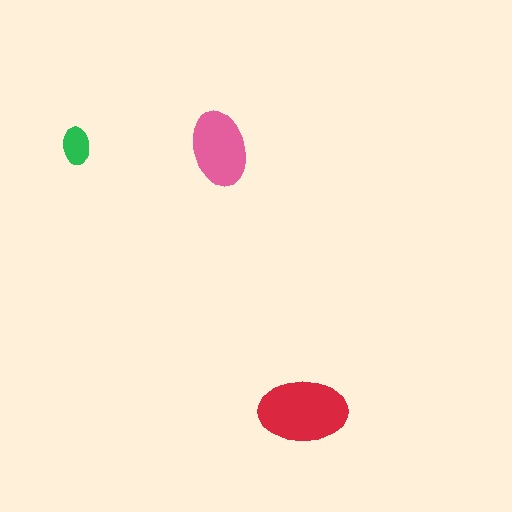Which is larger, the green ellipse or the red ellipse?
The red one.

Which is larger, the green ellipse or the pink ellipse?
The pink one.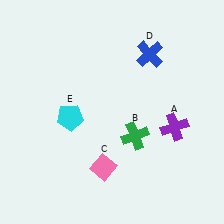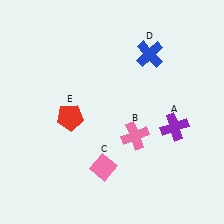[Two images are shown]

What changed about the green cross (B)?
In Image 1, B is green. In Image 2, it changed to pink.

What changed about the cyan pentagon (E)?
In Image 1, E is cyan. In Image 2, it changed to red.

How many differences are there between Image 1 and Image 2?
There are 2 differences between the two images.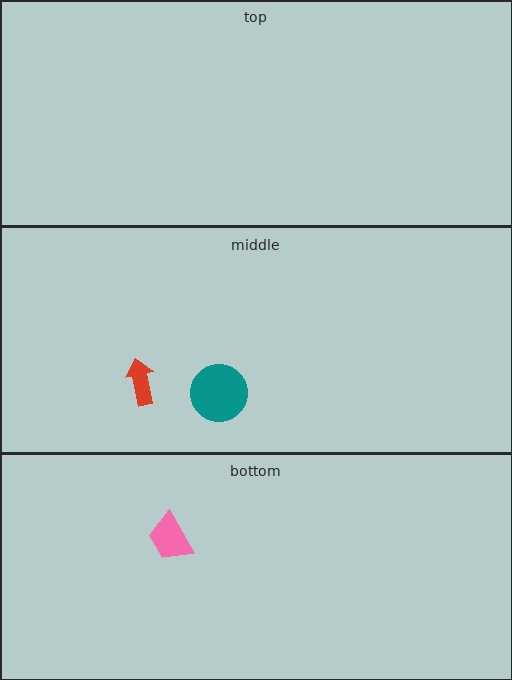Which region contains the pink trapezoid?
The bottom region.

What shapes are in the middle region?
The red arrow, the teal circle.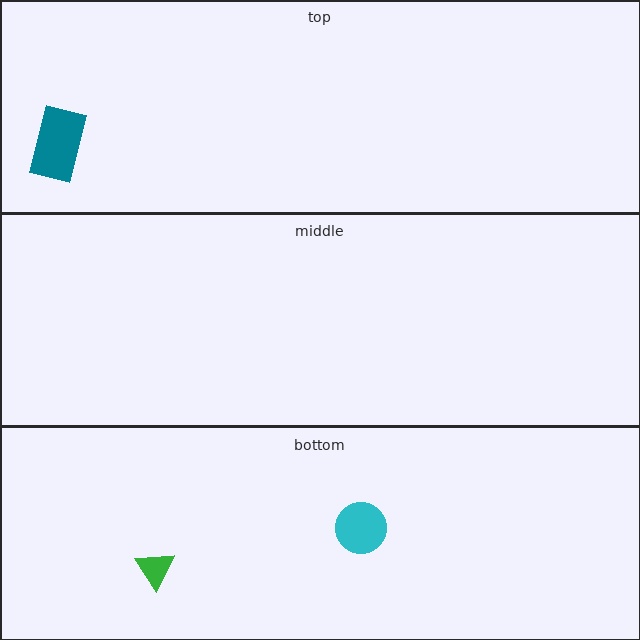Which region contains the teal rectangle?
The top region.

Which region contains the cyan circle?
The bottom region.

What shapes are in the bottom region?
The cyan circle, the green triangle.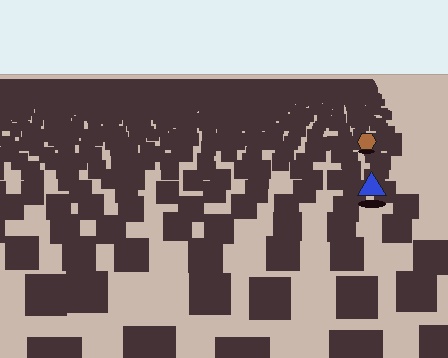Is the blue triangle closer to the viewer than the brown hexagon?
Yes. The blue triangle is closer — you can tell from the texture gradient: the ground texture is coarser near it.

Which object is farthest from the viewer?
The brown hexagon is farthest from the viewer. It appears smaller and the ground texture around it is denser.